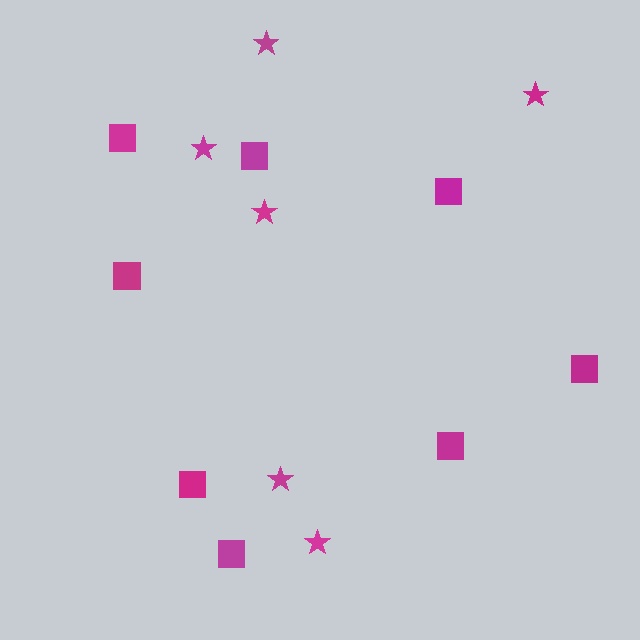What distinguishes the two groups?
There are 2 groups: one group of stars (6) and one group of squares (8).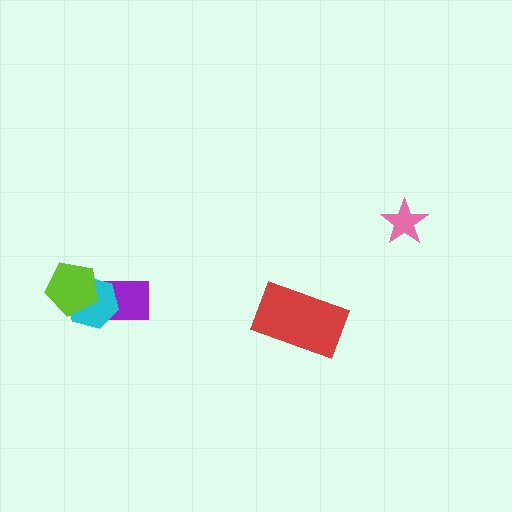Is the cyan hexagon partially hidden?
Yes, it is partially covered by another shape.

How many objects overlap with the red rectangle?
0 objects overlap with the red rectangle.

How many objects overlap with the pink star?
0 objects overlap with the pink star.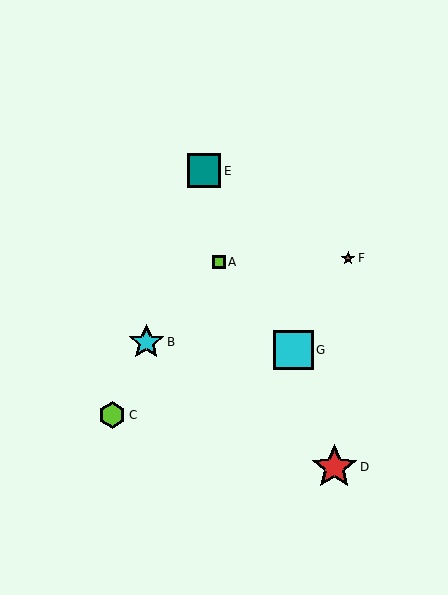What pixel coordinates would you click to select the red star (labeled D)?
Click at (334, 467) to select the red star D.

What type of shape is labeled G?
Shape G is a cyan square.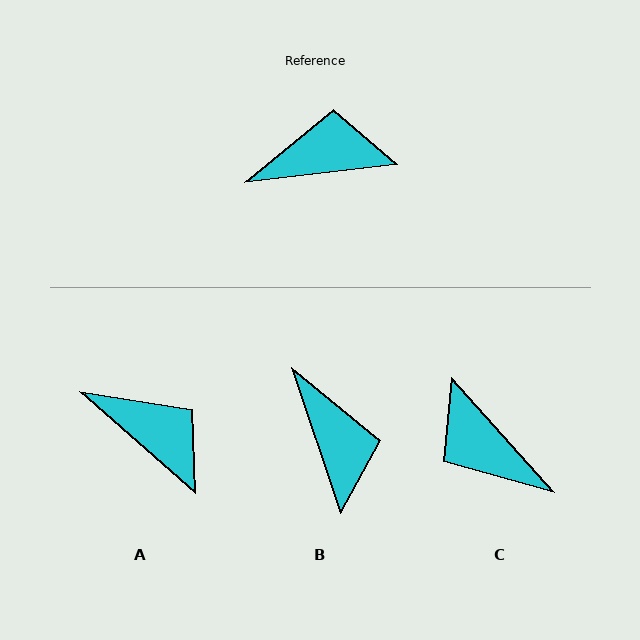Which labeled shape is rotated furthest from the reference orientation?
C, about 125 degrees away.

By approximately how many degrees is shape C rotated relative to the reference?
Approximately 125 degrees counter-clockwise.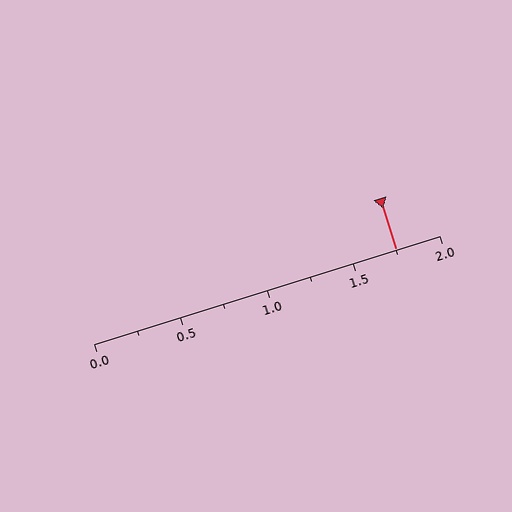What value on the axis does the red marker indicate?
The marker indicates approximately 1.75.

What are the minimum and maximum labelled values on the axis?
The axis runs from 0.0 to 2.0.